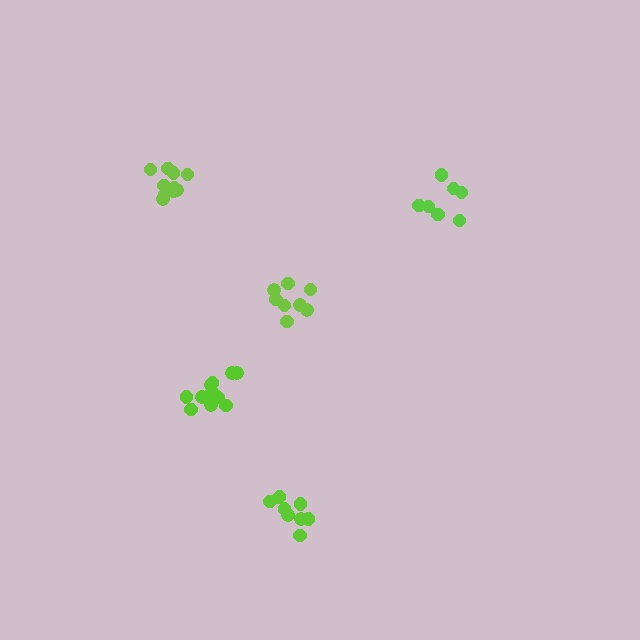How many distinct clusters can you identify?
There are 5 distinct clusters.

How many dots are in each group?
Group 1: 12 dots, Group 2: 10 dots, Group 3: 8 dots, Group 4: 7 dots, Group 5: 8 dots (45 total).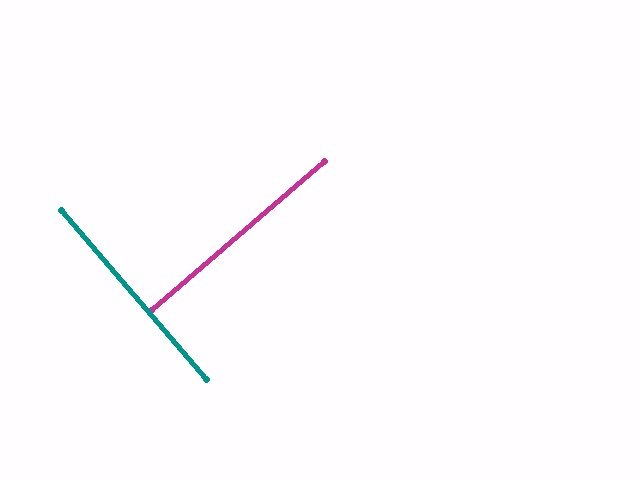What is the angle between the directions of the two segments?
Approximately 90 degrees.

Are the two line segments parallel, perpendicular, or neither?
Perpendicular — they meet at approximately 90°.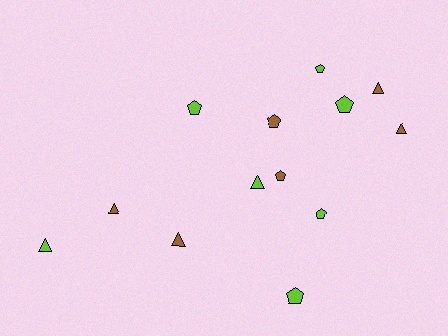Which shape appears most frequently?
Pentagon, with 7 objects.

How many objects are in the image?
There are 13 objects.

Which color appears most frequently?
Lime, with 7 objects.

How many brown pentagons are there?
There are 2 brown pentagons.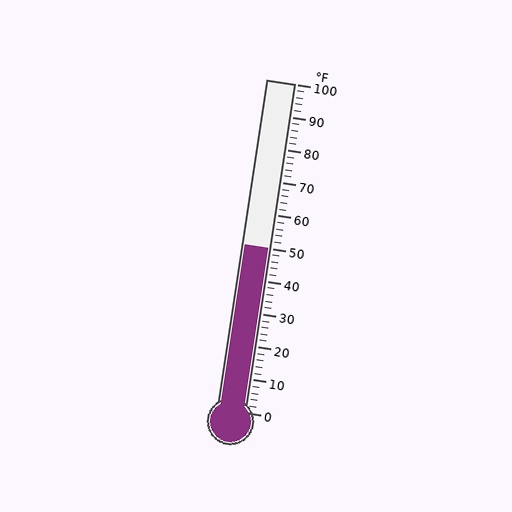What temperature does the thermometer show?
The thermometer shows approximately 50°F.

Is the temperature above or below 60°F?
The temperature is below 60°F.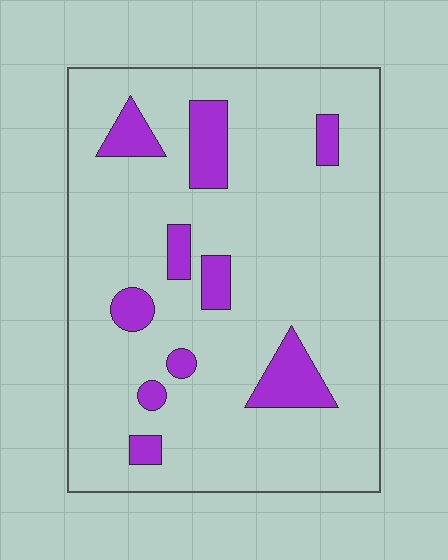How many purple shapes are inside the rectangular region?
10.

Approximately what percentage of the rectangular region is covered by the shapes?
Approximately 15%.